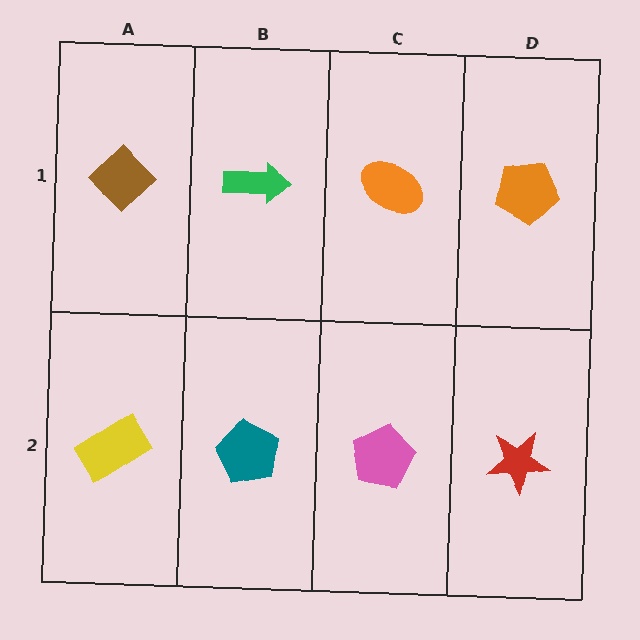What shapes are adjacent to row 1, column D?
A red star (row 2, column D), an orange ellipse (row 1, column C).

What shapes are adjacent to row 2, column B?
A green arrow (row 1, column B), a yellow rectangle (row 2, column A), a pink pentagon (row 2, column C).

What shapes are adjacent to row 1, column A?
A yellow rectangle (row 2, column A), a green arrow (row 1, column B).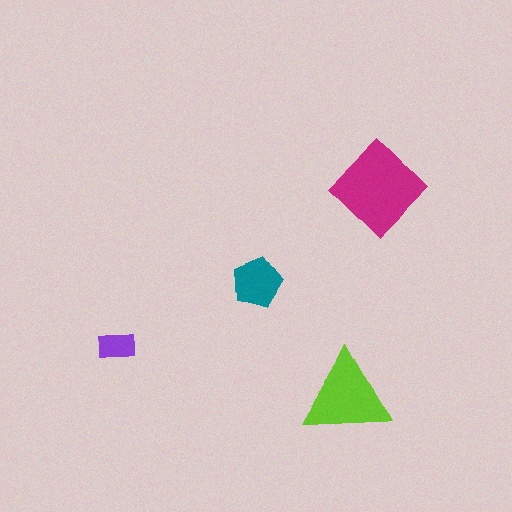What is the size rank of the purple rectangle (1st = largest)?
4th.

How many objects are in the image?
There are 4 objects in the image.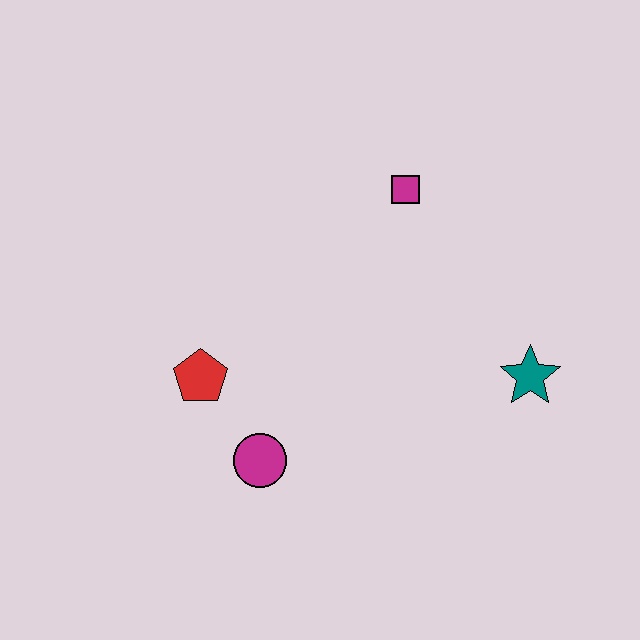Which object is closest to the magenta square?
The teal star is closest to the magenta square.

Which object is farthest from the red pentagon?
The teal star is farthest from the red pentagon.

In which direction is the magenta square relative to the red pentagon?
The magenta square is to the right of the red pentagon.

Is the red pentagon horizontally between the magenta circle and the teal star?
No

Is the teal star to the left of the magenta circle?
No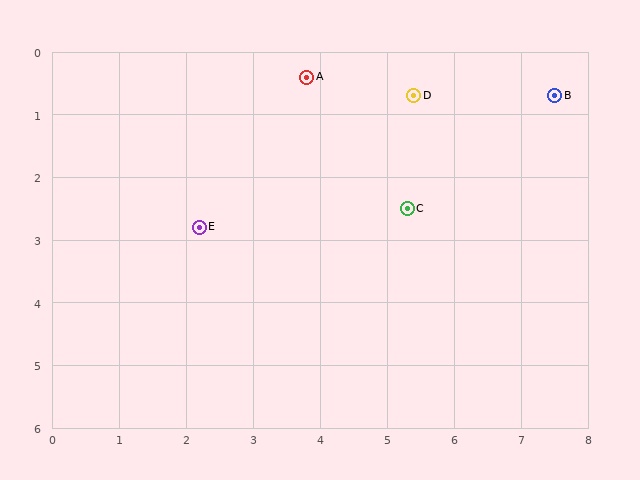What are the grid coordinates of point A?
Point A is at approximately (3.8, 0.4).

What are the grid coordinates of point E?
Point E is at approximately (2.2, 2.8).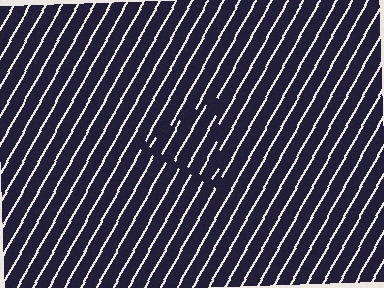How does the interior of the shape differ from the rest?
The interior of the shape contains the same grating, shifted by half a period — the contour is defined by the phase discontinuity where line-ends from the inner and outer gratings abut.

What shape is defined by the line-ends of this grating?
An illusory triangle. The interior of the shape contains the same grating, shifted by half a period — the contour is defined by the phase discontinuity where line-ends from the inner and outer gratings abut.